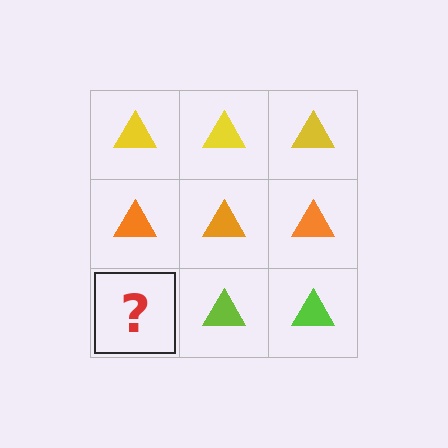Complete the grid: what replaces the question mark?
The question mark should be replaced with a lime triangle.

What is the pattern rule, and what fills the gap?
The rule is that each row has a consistent color. The gap should be filled with a lime triangle.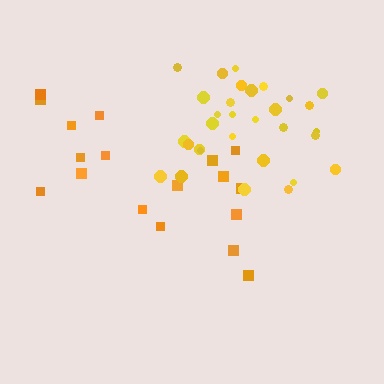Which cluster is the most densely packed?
Yellow.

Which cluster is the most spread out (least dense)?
Orange.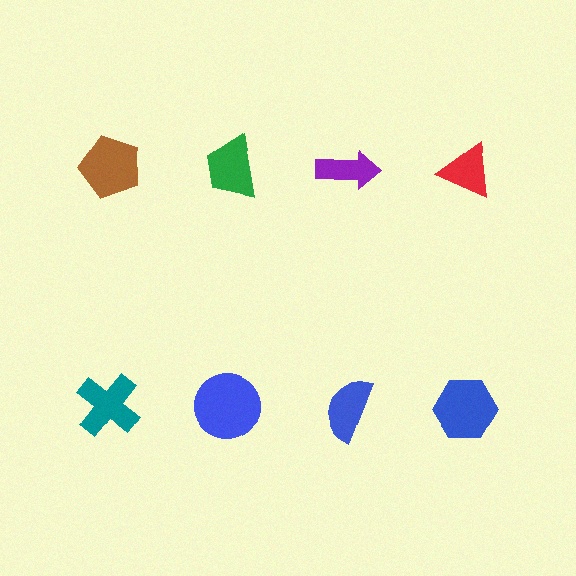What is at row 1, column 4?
A red triangle.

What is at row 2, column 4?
A blue hexagon.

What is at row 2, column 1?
A teal cross.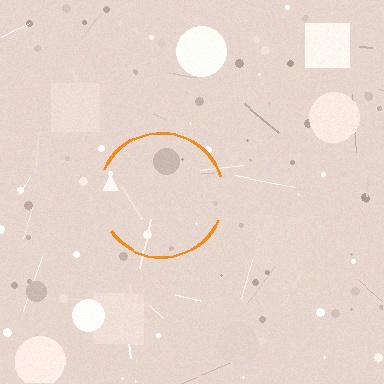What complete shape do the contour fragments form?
The contour fragments form a circle.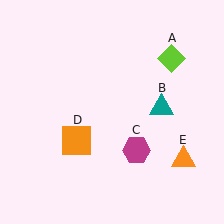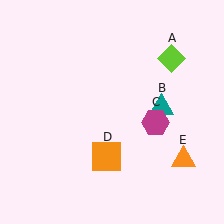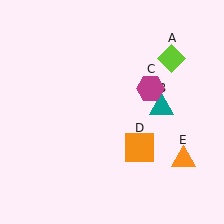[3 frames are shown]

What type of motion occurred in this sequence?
The magenta hexagon (object C), orange square (object D) rotated counterclockwise around the center of the scene.